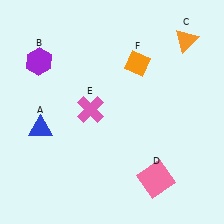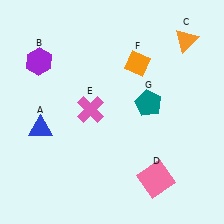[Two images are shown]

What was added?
A teal pentagon (G) was added in Image 2.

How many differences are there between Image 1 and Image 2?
There is 1 difference between the two images.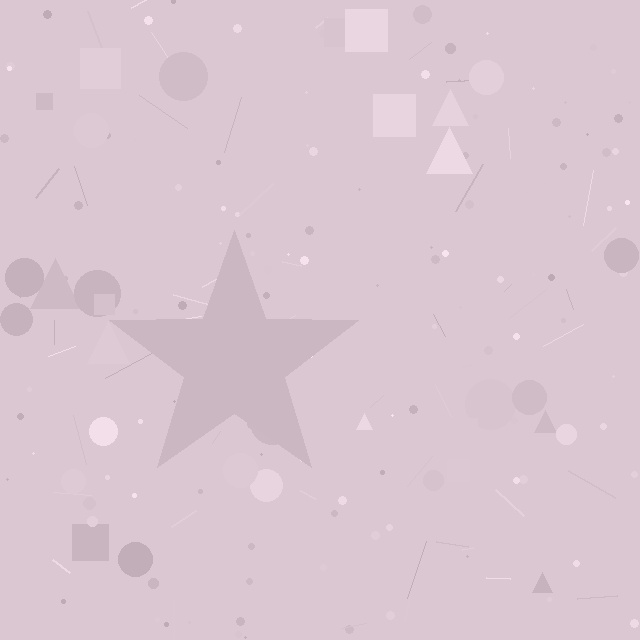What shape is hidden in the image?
A star is hidden in the image.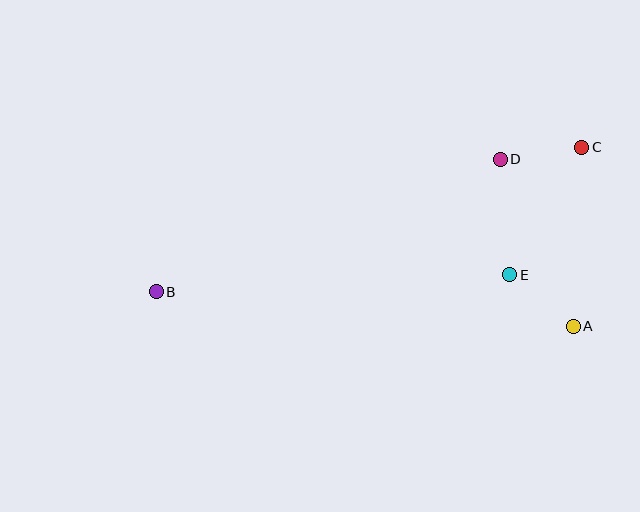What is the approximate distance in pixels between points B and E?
The distance between B and E is approximately 354 pixels.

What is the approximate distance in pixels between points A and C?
The distance between A and C is approximately 179 pixels.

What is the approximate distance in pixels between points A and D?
The distance between A and D is approximately 182 pixels.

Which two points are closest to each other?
Points A and E are closest to each other.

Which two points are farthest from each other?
Points B and C are farthest from each other.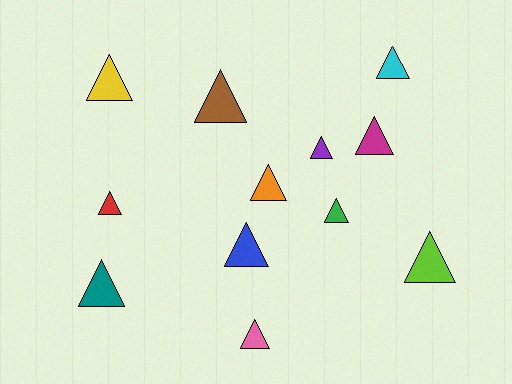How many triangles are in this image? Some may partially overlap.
There are 12 triangles.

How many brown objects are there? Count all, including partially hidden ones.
There is 1 brown object.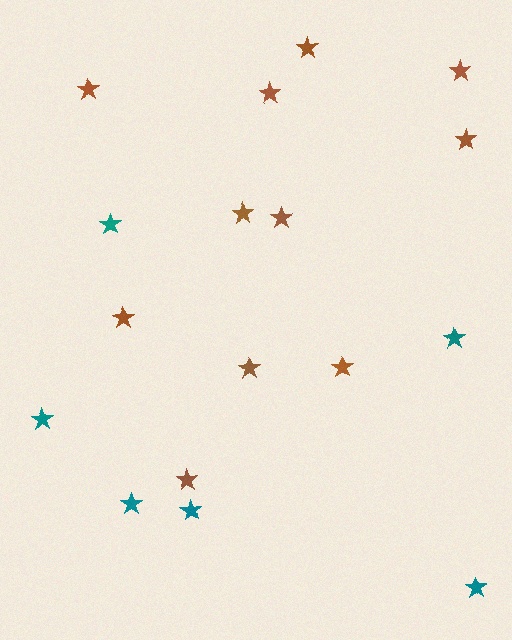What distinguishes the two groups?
There are 2 groups: one group of brown stars (11) and one group of teal stars (6).